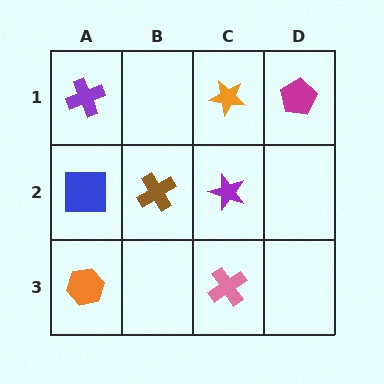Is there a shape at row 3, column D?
No, that cell is empty.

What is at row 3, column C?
A pink cross.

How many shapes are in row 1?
3 shapes.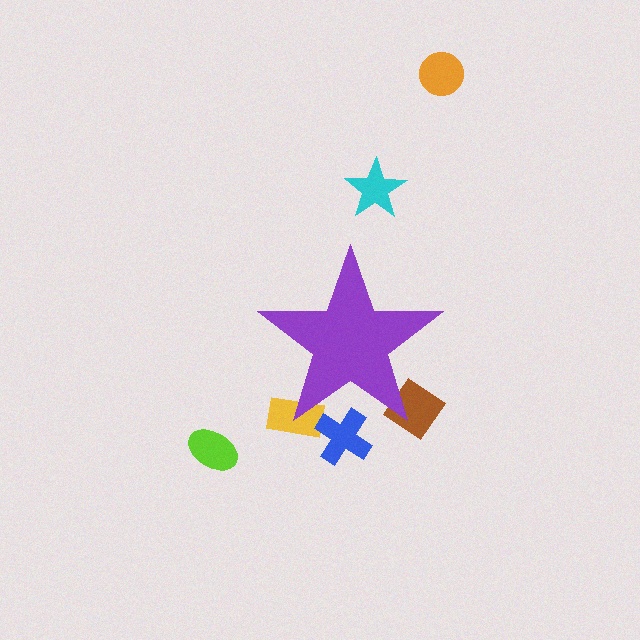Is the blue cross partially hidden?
Yes, the blue cross is partially hidden behind the purple star.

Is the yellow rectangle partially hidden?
Yes, the yellow rectangle is partially hidden behind the purple star.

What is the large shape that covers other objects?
A purple star.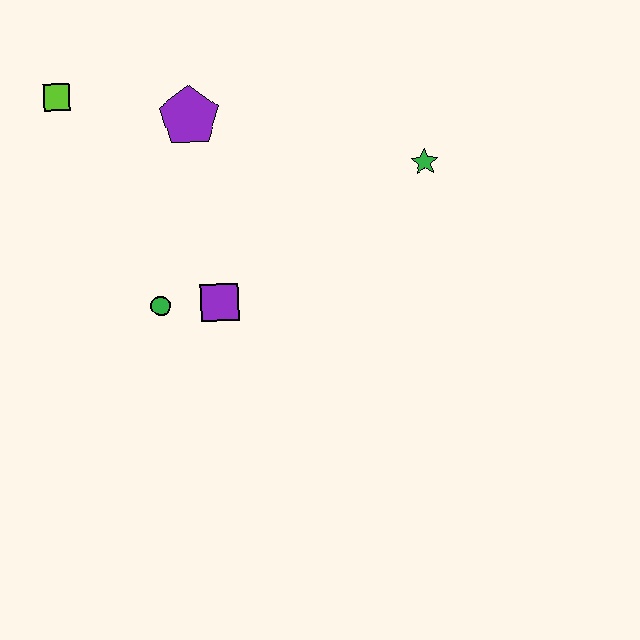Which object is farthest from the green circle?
The green star is farthest from the green circle.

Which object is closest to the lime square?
The purple pentagon is closest to the lime square.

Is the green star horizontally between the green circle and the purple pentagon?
No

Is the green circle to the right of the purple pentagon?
No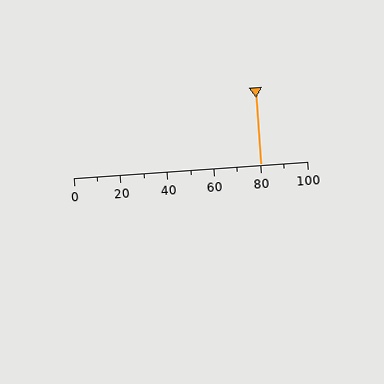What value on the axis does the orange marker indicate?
The marker indicates approximately 80.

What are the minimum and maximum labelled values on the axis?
The axis runs from 0 to 100.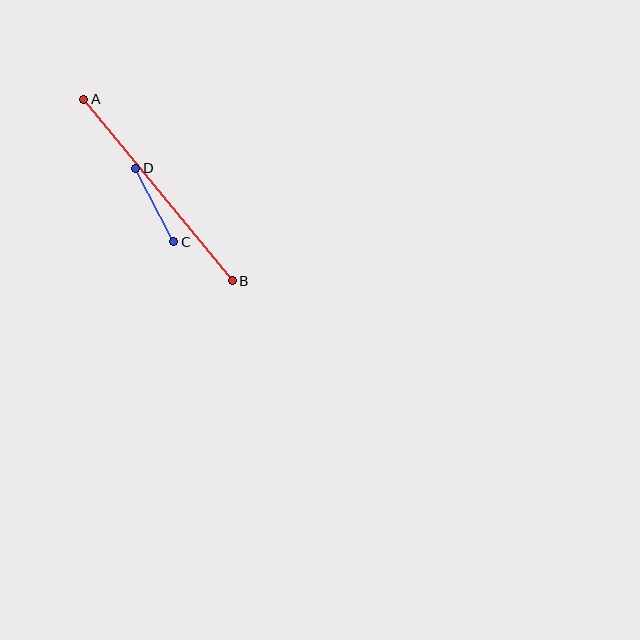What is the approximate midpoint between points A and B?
The midpoint is at approximately (158, 190) pixels.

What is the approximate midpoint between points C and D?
The midpoint is at approximately (155, 205) pixels.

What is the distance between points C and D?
The distance is approximately 83 pixels.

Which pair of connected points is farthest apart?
Points A and B are farthest apart.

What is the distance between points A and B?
The distance is approximately 235 pixels.